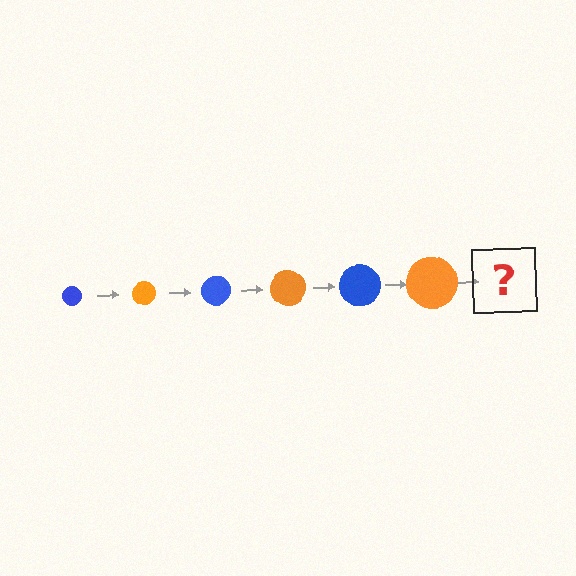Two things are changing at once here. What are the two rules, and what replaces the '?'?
The two rules are that the circle grows larger each step and the color cycles through blue and orange. The '?' should be a blue circle, larger than the previous one.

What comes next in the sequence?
The next element should be a blue circle, larger than the previous one.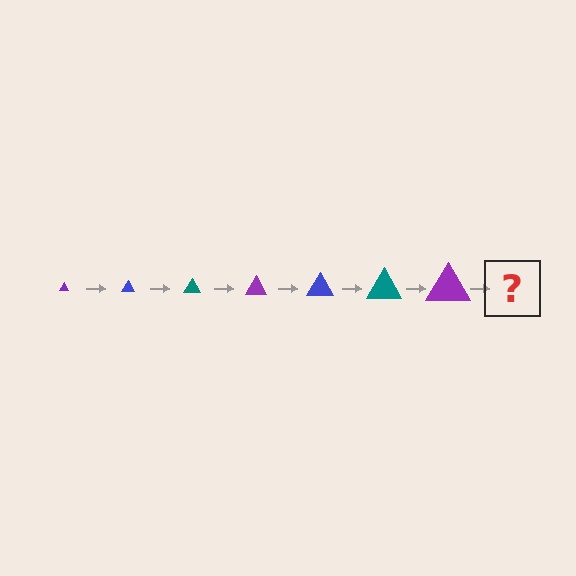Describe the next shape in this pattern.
It should be a blue triangle, larger than the previous one.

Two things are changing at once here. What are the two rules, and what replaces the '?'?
The two rules are that the triangle grows larger each step and the color cycles through purple, blue, and teal. The '?' should be a blue triangle, larger than the previous one.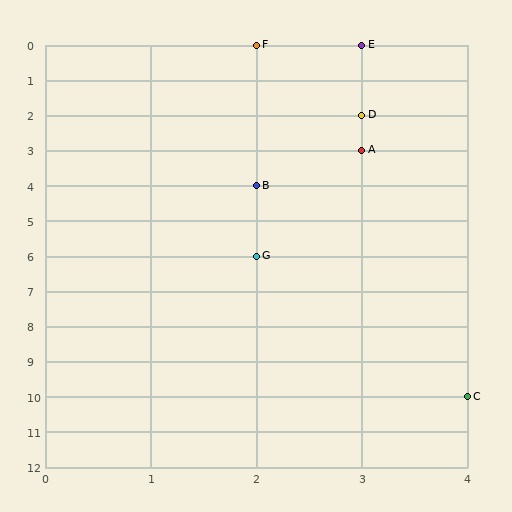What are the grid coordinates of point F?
Point F is at grid coordinates (2, 0).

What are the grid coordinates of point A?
Point A is at grid coordinates (3, 3).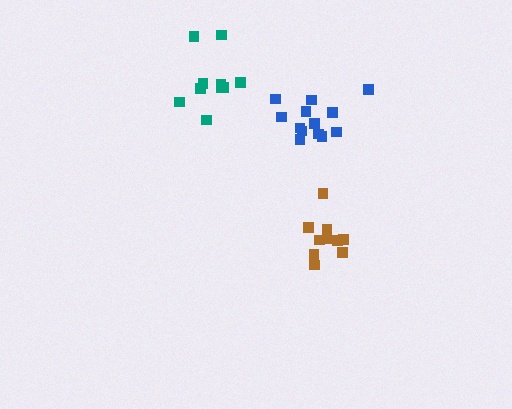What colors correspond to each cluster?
The clusters are colored: blue, brown, teal.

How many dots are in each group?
Group 1: 13 dots, Group 2: 10 dots, Group 3: 10 dots (33 total).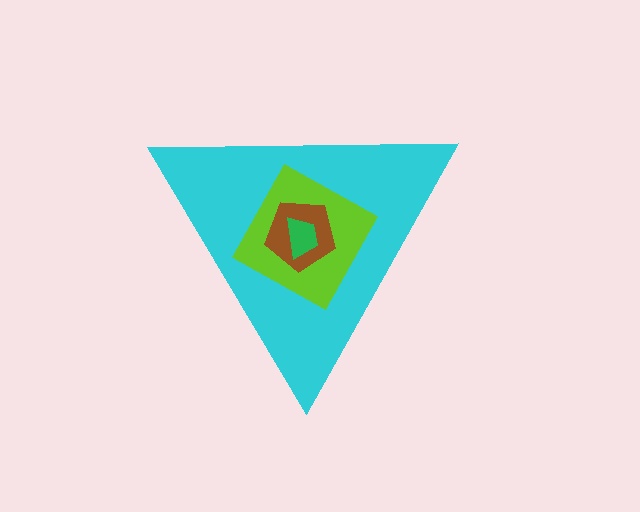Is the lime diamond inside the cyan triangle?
Yes.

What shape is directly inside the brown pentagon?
The green trapezoid.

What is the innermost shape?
The green trapezoid.